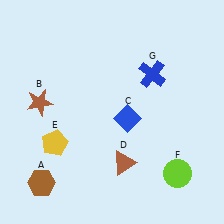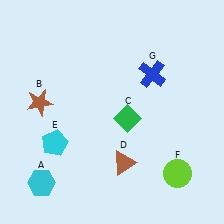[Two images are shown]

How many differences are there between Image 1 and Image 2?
There are 3 differences between the two images.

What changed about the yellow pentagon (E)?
In Image 1, E is yellow. In Image 2, it changed to cyan.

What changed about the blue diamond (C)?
In Image 1, C is blue. In Image 2, it changed to green.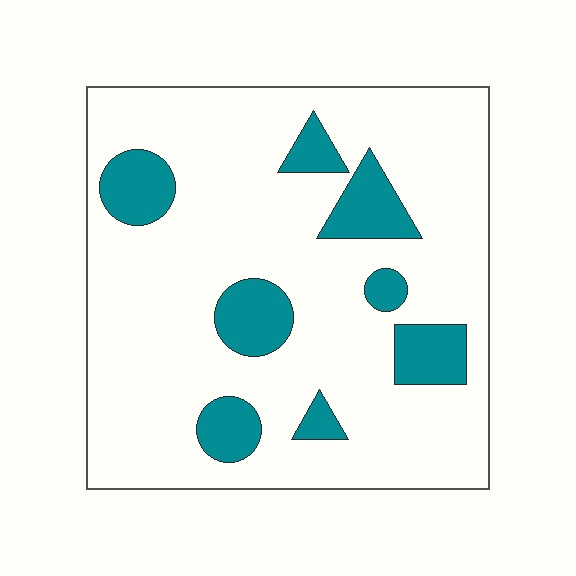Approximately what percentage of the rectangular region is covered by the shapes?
Approximately 15%.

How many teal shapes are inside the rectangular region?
8.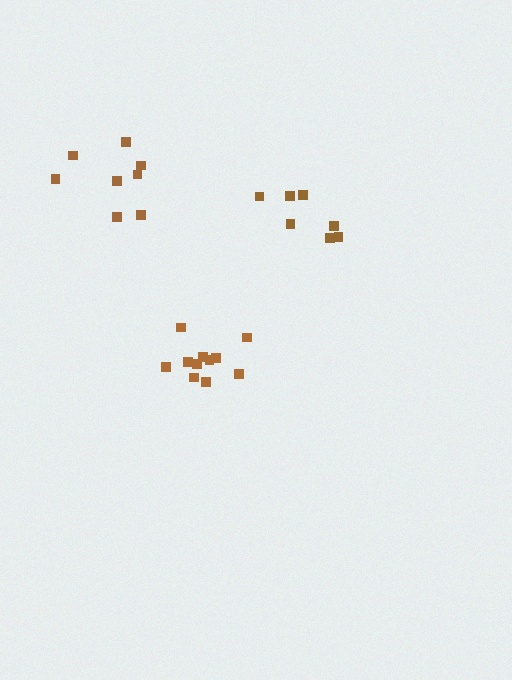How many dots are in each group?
Group 1: 8 dots, Group 2: 7 dots, Group 3: 11 dots (26 total).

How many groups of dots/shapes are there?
There are 3 groups.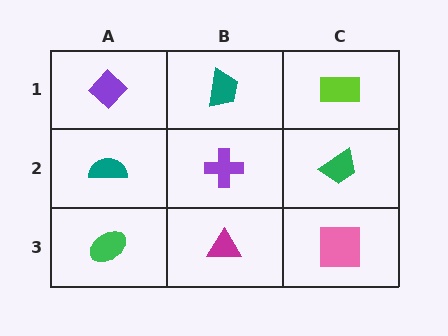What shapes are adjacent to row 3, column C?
A green trapezoid (row 2, column C), a magenta triangle (row 3, column B).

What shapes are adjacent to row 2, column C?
A lime rectangle (row 1, column C), a pink square (row 3, column C), a purple cross (row 2, column B).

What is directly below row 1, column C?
A green trapezoid.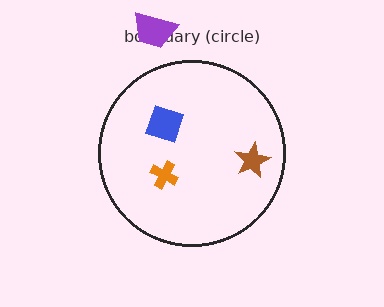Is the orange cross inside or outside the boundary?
Inside.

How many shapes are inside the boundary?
3 inside, 1 outside.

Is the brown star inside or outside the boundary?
Inside.